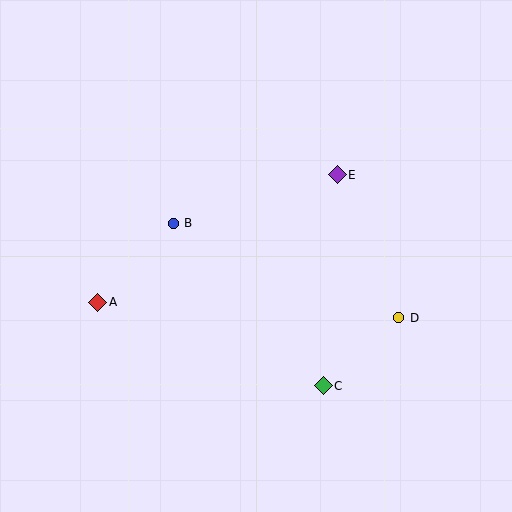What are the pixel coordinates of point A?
Point A is at (98, 302).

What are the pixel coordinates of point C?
Point C is at (323, 386).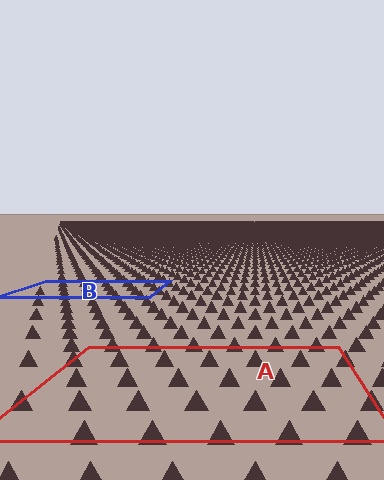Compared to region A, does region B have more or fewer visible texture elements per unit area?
Region B has more texture elements per unit area — they are packed more densely because it is farther away.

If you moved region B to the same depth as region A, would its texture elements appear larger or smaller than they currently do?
They would appear larger. At a closer depth, the same texture elements are projected at a bigger on-screen size.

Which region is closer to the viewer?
Region A is closer. The texture elements there are larger and more spread out.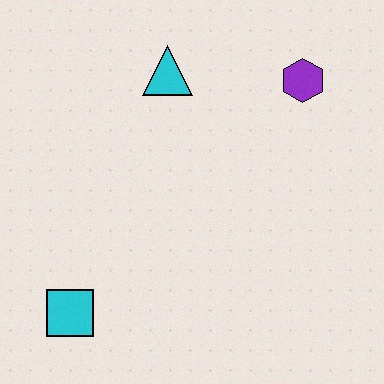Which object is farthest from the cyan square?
The purple hexagon is farthest from the cyan square.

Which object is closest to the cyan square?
The cyan triangle is closest to the cyan square.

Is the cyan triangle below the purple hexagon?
No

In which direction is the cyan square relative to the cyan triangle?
The cyan square is below the cyan triangle.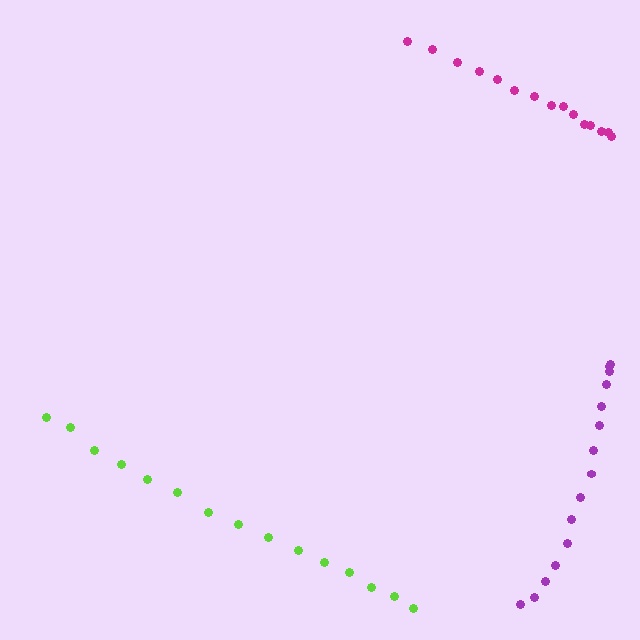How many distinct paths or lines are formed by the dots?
There are 3 distinct paths.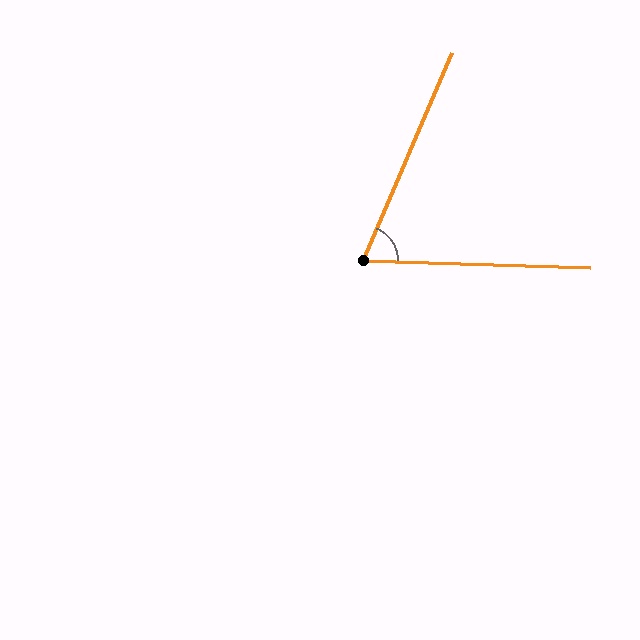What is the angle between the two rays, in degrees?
Approximately 68 degrees.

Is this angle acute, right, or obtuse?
It is acute.